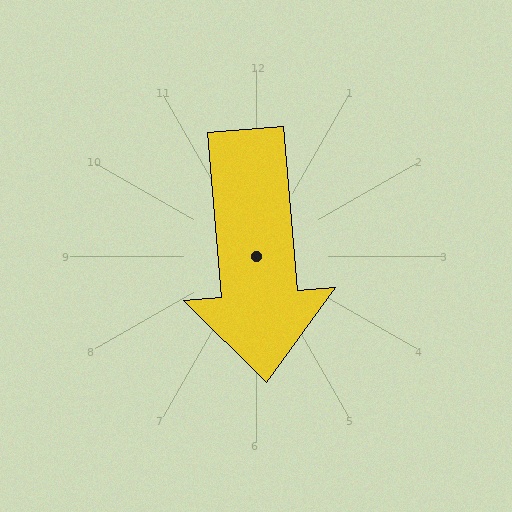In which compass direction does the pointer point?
South.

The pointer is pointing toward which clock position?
Roughly 6 o'clock.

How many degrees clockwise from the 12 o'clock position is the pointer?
Approximately 175 degrees.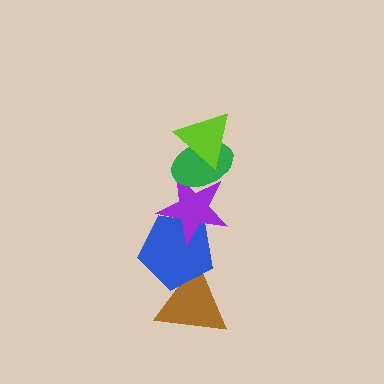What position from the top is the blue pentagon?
The blue pentagon is 4th from the top.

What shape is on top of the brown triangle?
The blue pentagon is on top of the brown triangle.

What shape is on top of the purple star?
The green ellipse is on top of the purple star.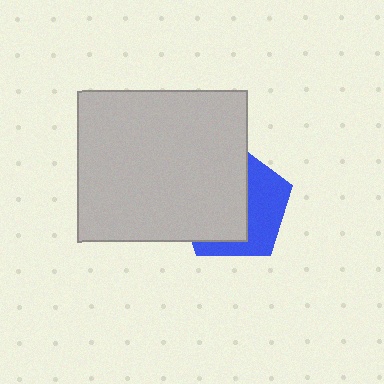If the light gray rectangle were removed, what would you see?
You would see the complete blue pentagon.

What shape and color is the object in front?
The object in front is a light gray rectangle.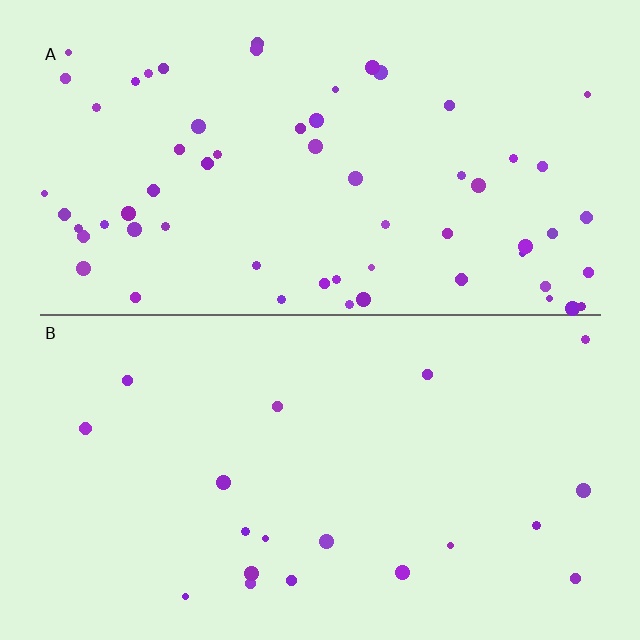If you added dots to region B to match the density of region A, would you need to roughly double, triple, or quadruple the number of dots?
Approximately triple.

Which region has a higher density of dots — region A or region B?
A (the top).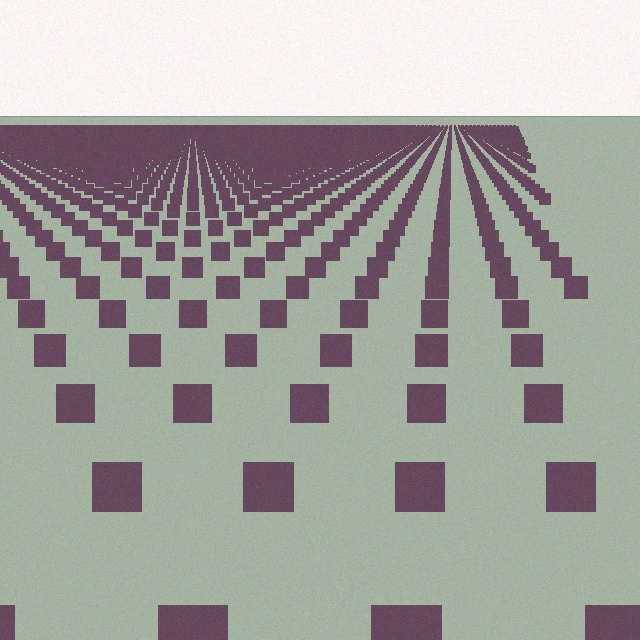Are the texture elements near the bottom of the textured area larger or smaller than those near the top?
Larger. Near the bottom, elements are closer to the viewer and appear at a bigger on-screen size.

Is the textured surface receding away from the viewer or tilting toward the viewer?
The surface is receding away from the viewer. Texture elements get smaller and denser toward the top.